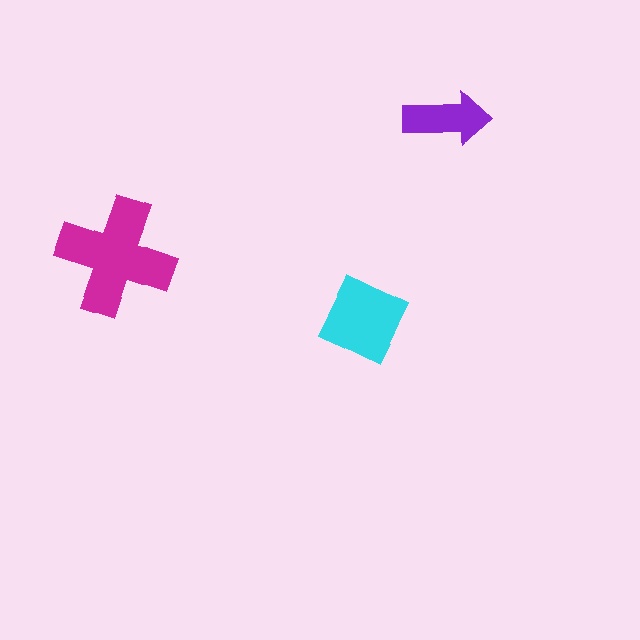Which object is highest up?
The purple arrow is topmost.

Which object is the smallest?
The purple arrow.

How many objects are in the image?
There are 3 objects in the image.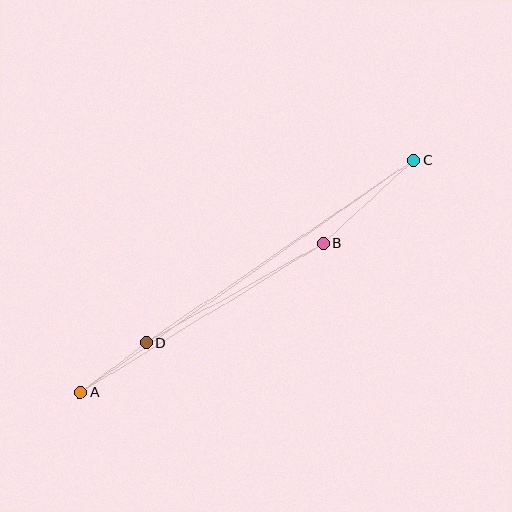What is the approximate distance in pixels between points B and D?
The distance between B and D is approximately 203 pixels.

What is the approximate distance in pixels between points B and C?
The distance between B and C is approximately 123 pixels.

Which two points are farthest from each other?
Points A and C are farthest from each other.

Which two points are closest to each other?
Points A and D are closest to each other.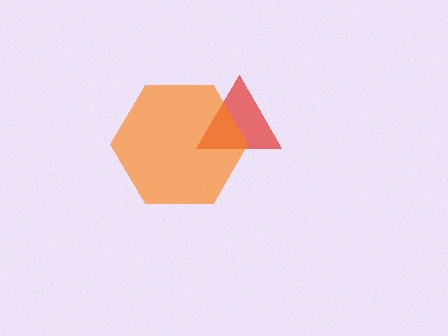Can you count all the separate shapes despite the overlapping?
Yes, there are 2 separate shapes.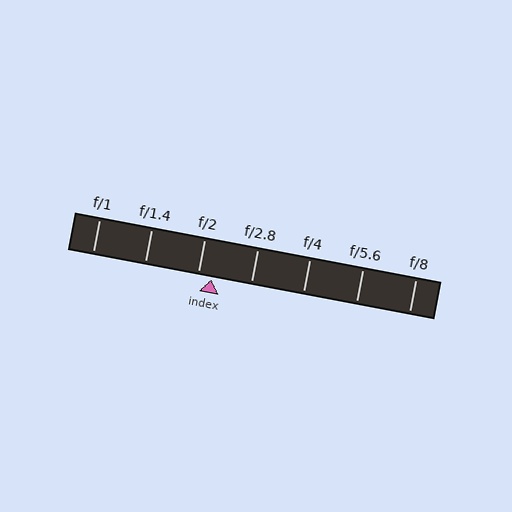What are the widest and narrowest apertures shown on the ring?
The widest aperture shown is f/1 and the narrowest is f/8.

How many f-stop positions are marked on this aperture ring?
There are 7 f-stop positions marked.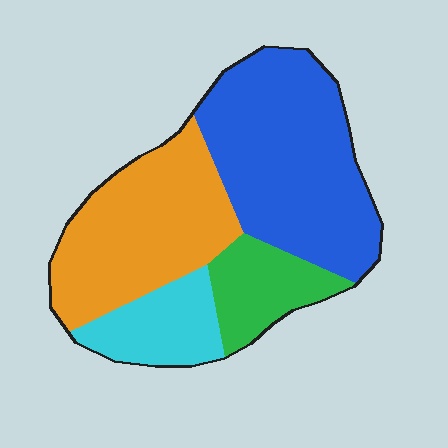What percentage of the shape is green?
Green covers roughly 15% of the shape.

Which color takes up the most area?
Blue, at roughly 40%.